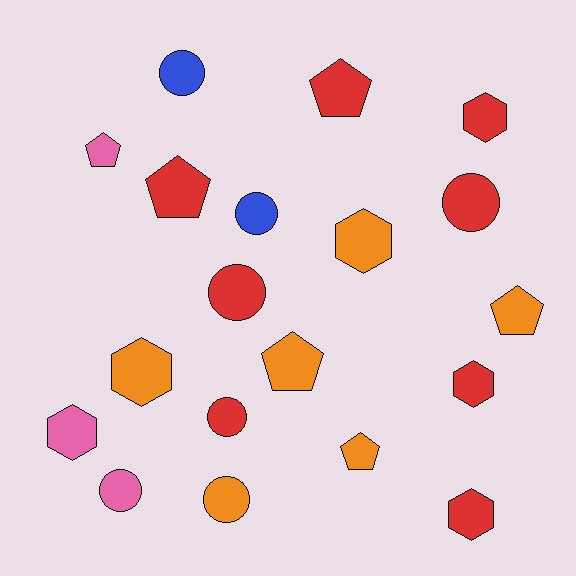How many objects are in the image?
There are 19 objects.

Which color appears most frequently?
Red, with 8 objects.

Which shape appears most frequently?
Circle, with 7 objects.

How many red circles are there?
There are 3 red circles.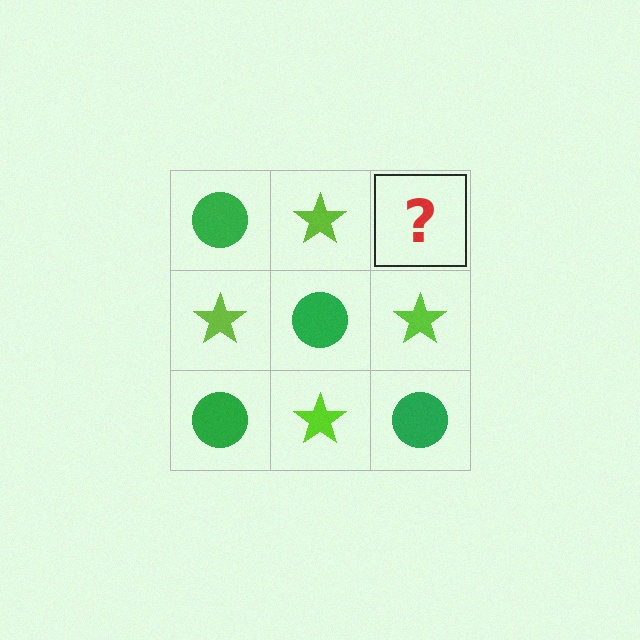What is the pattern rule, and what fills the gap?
The rule is that it alternates green circle and lime star in a checkerboard pattern. The gap should be filled with a green circle.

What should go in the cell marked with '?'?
The missing cell should contain a green circle.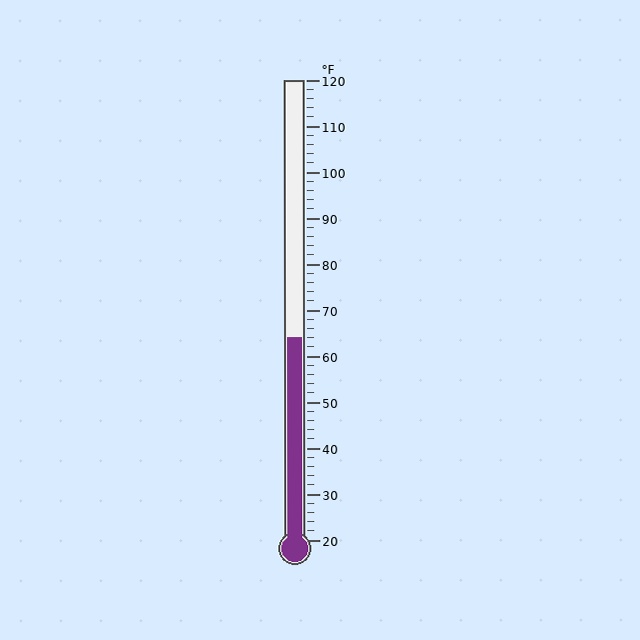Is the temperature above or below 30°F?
The temperature is above 30°F.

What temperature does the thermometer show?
The thermometer shows approximately 64°F.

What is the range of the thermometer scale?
The thermometer scale ranges from 20°F to 120°F.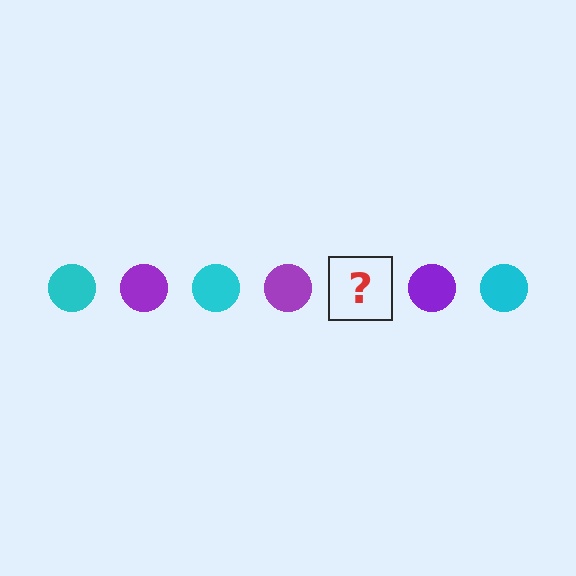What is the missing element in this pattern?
The missing element is a cyan circle.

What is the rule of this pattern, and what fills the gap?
The rule is that the pattern cycles through cyan, purple circles. The gap should be filled with a cyan circle.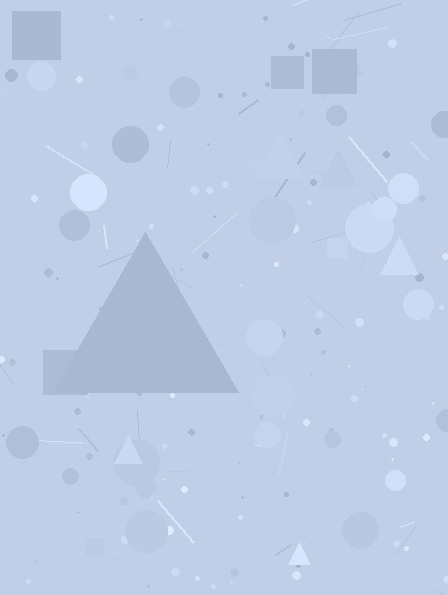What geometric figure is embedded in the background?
A triangle is embedded in the background.